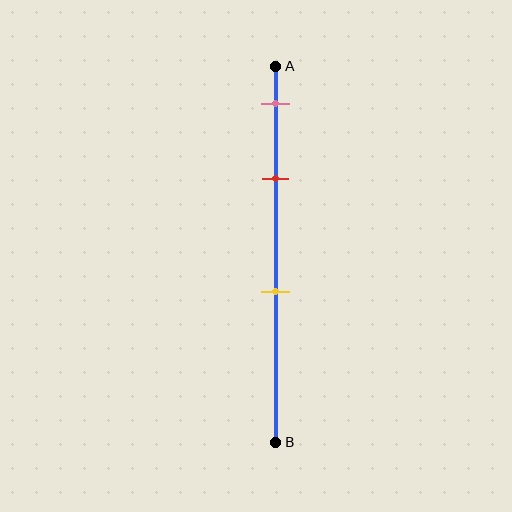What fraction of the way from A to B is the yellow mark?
The yellow mark is approximately 60% (0.6) of the way from A to B.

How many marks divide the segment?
There are 3 marks dividing the segment.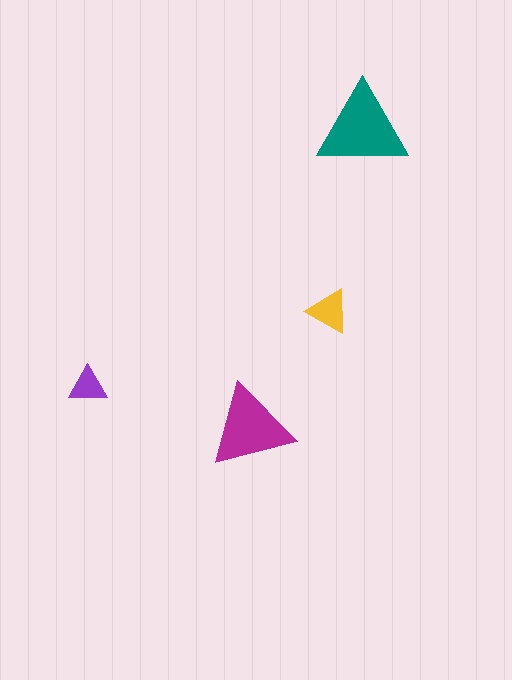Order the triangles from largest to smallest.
the teal one, the magenta one, the yellow one, the purple one.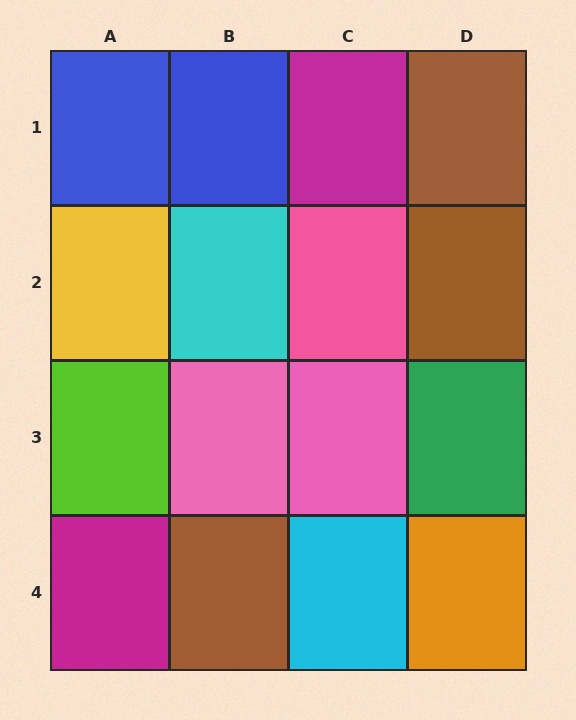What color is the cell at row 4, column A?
Magenta.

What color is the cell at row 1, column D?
Brown.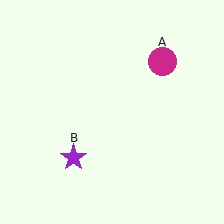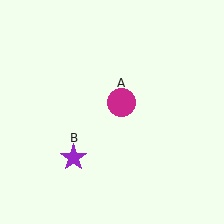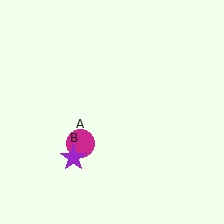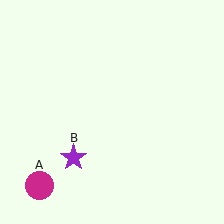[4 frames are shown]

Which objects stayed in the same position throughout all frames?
Purple star (object B) remained stationary.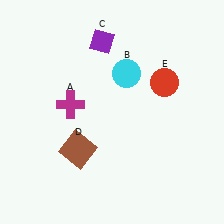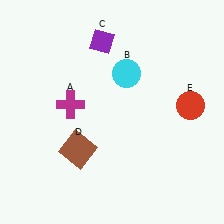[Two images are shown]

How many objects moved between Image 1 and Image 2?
1 object moved between the two images.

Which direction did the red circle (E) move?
The red circle (E) moved right.